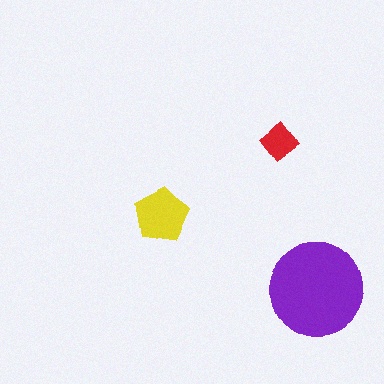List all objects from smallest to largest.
The red diamond, the yellow pentagon, the purple circle.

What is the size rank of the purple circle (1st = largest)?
1st.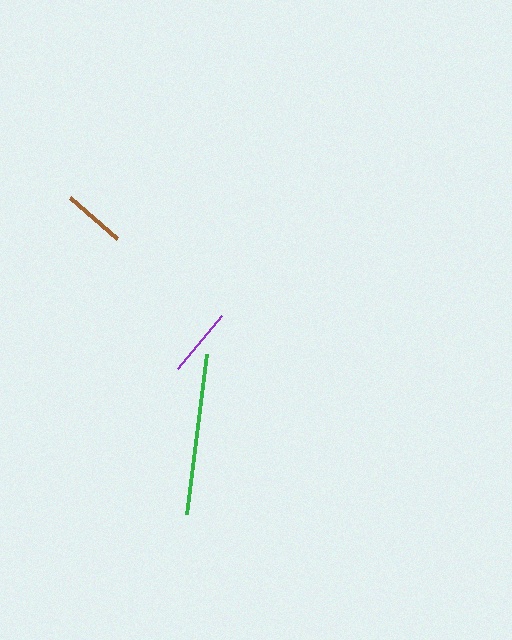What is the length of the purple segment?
The purple segment is approximately 69 pixels long.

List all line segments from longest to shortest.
From longest to shortest: green, purple, brown.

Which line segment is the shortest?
The brown line is the shortest at approximately 63 pixels.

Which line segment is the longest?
The green line is the longest at approximately 162 pixels.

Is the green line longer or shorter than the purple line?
The green line is longer than the purple line.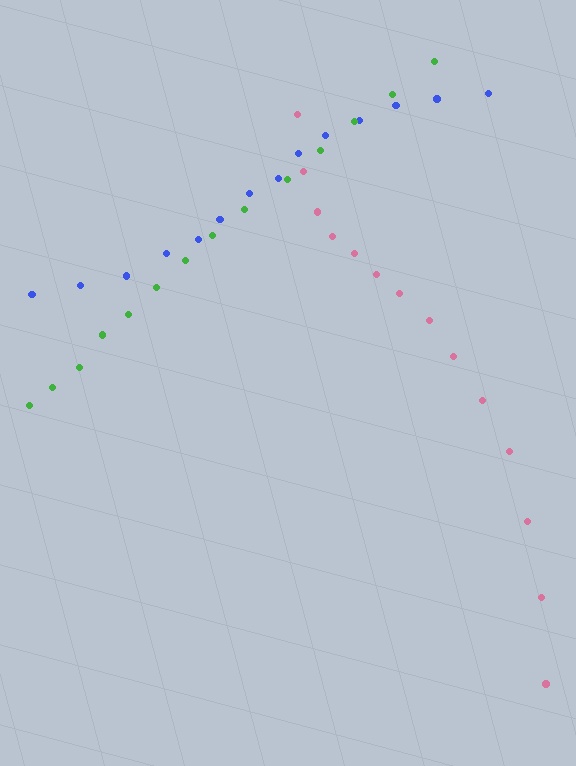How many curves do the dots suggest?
There are 3 distinct paths.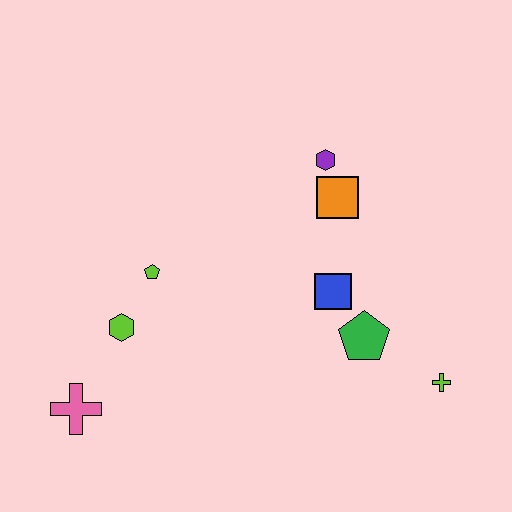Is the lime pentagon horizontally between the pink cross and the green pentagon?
Yes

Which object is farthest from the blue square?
The pink cross is farthest from the blue square.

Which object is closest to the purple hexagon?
The orange square is closest to the purple hexagon.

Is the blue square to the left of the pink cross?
No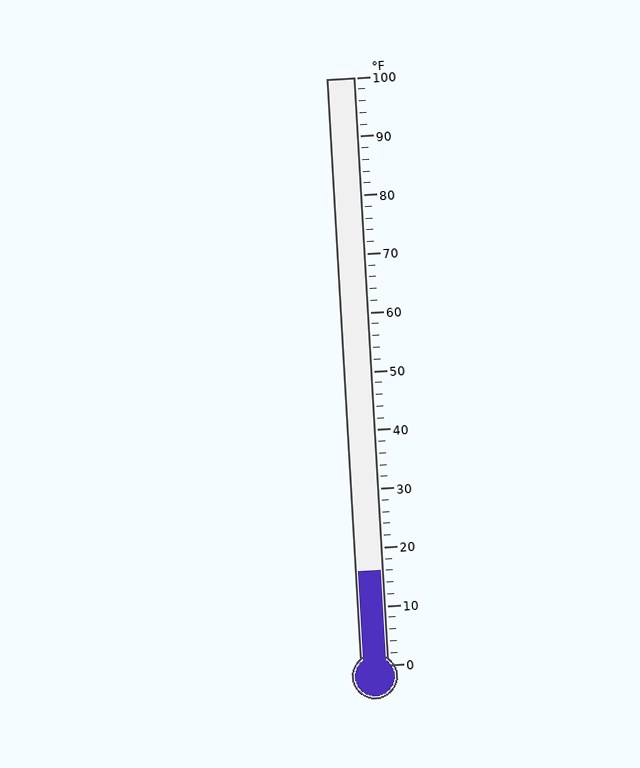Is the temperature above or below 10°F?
The temperature is above 10°F.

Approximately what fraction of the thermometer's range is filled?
The thermometer is filled to approximately 15% of its range.